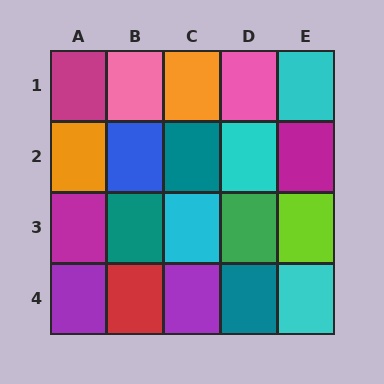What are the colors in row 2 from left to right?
Orange, blue, teal, cyan, magenta.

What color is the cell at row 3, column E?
Lime.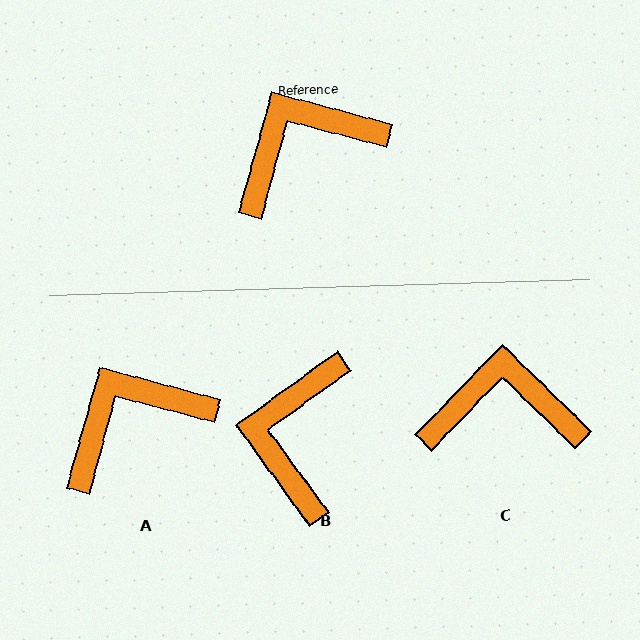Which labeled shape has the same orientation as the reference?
A.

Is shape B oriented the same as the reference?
No, it is off by about 51 degrees.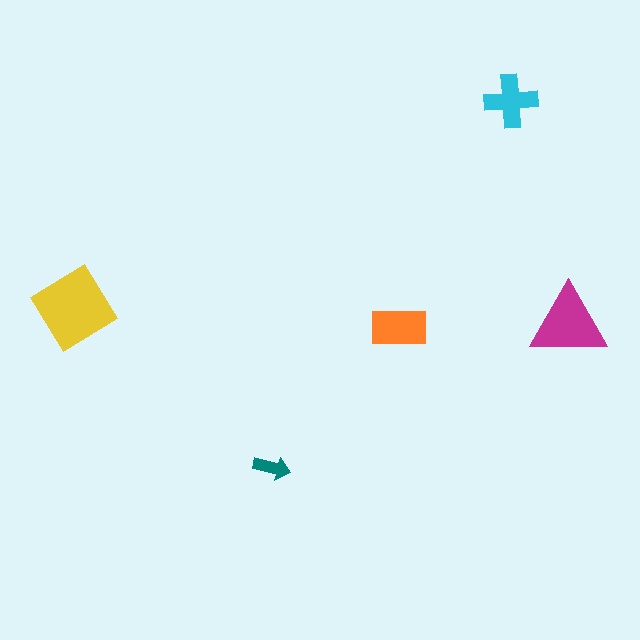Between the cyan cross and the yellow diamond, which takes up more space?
The yellow diamond.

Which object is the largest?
The yellow diamond.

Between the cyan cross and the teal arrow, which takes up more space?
The cyan cross.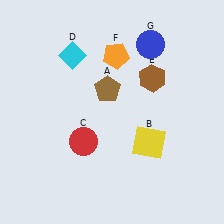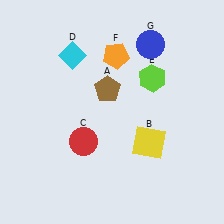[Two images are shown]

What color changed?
The hexagon (E) changed from brown in Image 1 to lime in Image 2.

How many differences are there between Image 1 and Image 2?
There is 1 difference between the two images.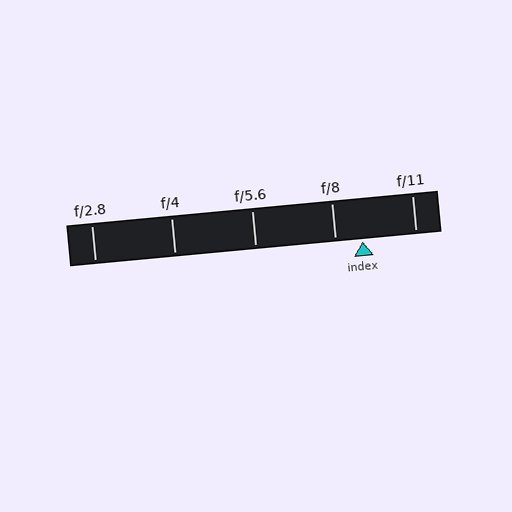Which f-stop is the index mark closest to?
The index mark is closest to f/8.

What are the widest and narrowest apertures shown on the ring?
The widest aperture shown is f/2.8 and the narrowest is f/11.